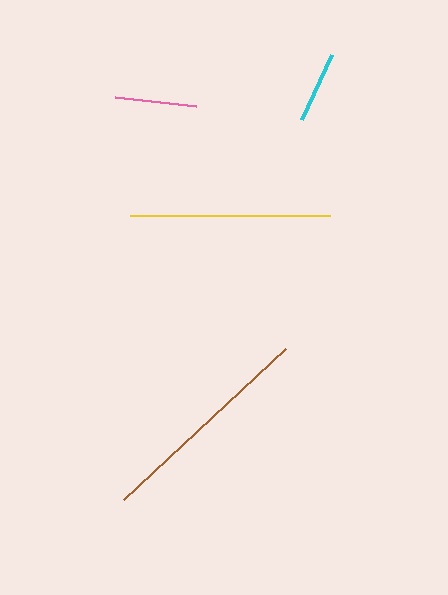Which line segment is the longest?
The brown line is the longest at approximately 221 pixels.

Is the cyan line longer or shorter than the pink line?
The pink line is longer than the cyan line.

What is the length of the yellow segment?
The yellow segment is approximately 200 pixels long.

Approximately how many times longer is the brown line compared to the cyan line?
The brown line is approximately 3.1 times the length of the cyan line.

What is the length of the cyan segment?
The cyan segment is approximately 71 pixels long.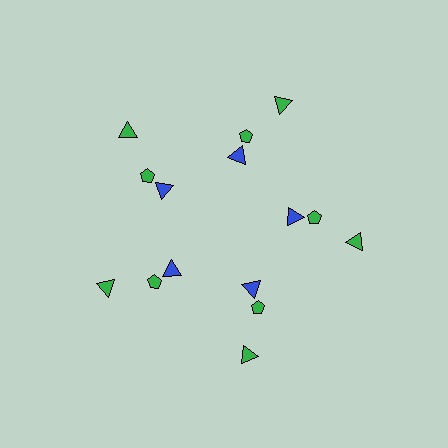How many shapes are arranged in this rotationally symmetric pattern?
There are 15 shapes, arranged in 5 groups of 3.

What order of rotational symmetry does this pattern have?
This pattern has 5-fold rotational symmetry.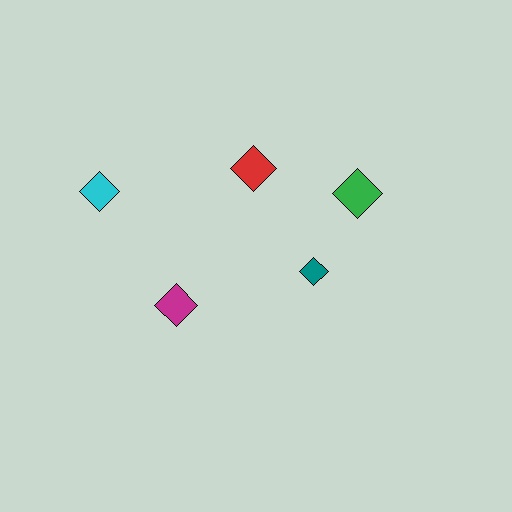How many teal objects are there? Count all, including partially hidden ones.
There is 1 teal object.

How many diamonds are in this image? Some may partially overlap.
There are 5 diamonds.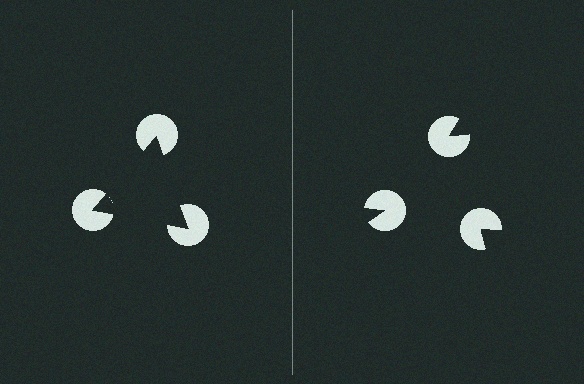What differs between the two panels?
The pac-man discs are positioned identically on both sides; only the wedge orientations differ. On the left they align to a triangle; on the right they are misaligned.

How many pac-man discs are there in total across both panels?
6 — 3 on each side.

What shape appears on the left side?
An illusory triangle.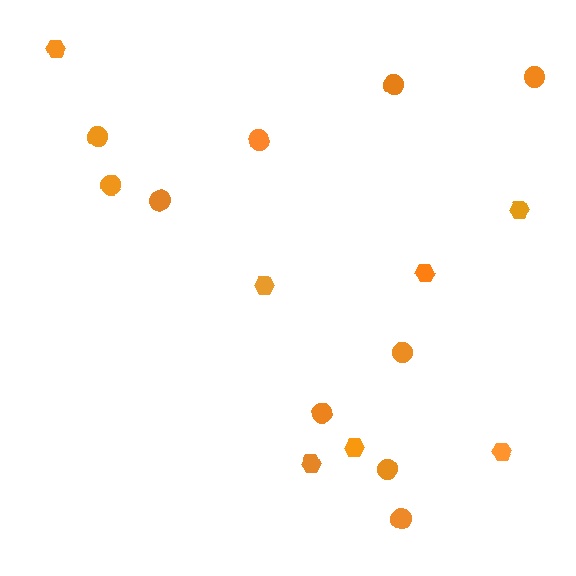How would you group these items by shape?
There are 2 groups: one group of hexagons (7) and one group of circles (10).